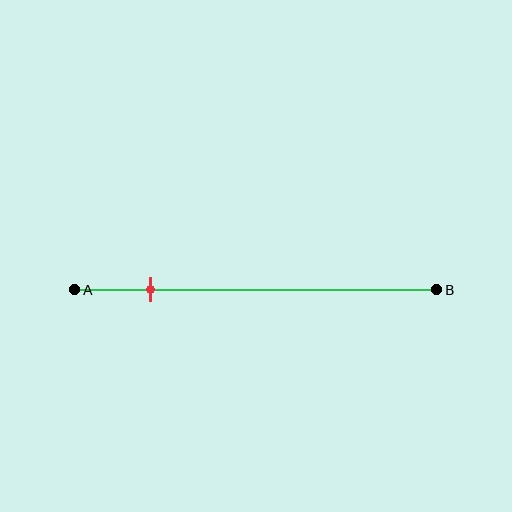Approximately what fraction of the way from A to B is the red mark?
The red mark is approximately 20% of the way from A to B.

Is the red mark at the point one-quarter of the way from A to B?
No, the mark is at about 20% from A, not at the 25% one-quarter point.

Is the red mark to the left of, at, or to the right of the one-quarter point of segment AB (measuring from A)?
The red mark is to the left of the one-quarter point of segment AB.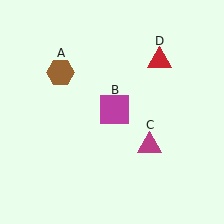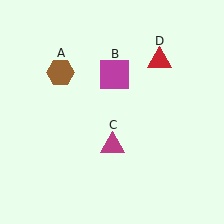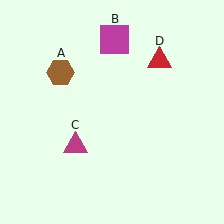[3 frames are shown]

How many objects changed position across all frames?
2 objects changed position: magenta square (object B), magenta triangle (object C).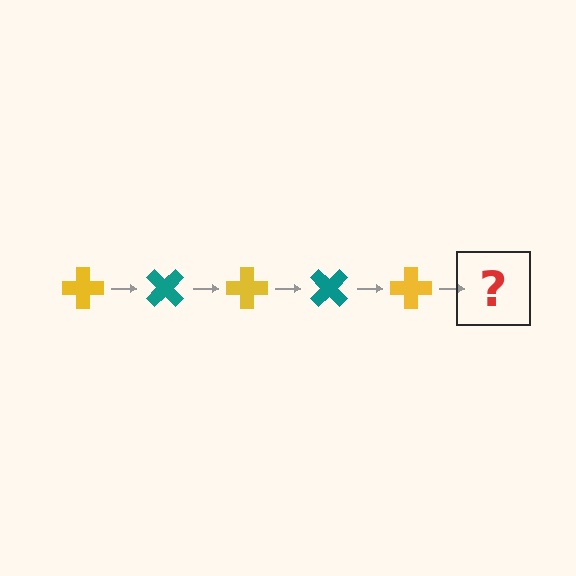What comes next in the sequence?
The next element should be a teal cross, rotated 225 degrees from the start.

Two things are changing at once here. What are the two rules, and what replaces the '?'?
The two rules are that it rotates 45 degrees each step and the color cycles through yellow and teal. The '?' should be a teal cross, rotated 225 degrees from the start.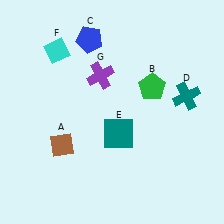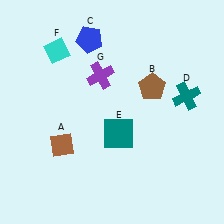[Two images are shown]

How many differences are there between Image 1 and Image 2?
There is 1 difference between the two images.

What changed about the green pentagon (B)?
In Image 1, B is green. In Image 2, it changed to brown.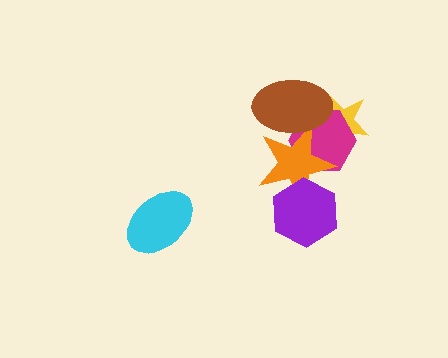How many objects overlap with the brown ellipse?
3 objects overlap with the brown ellipse.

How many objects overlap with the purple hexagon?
1 object overlaps with the purple hexagon.